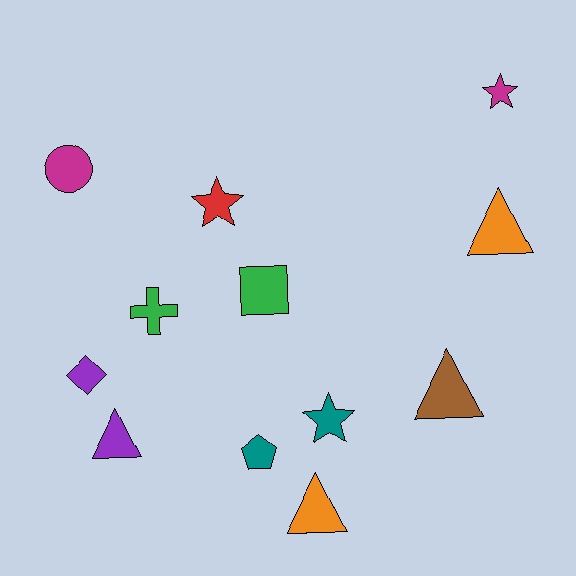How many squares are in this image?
There is 1 square.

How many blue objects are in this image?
There are no blue objects.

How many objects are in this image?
There are 12 objects.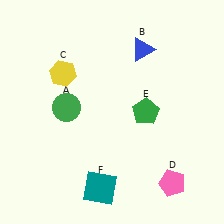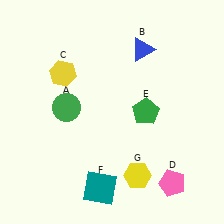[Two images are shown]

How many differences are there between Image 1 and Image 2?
There is 1 difference between the two images.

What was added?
A yellow hexagon (G) was added in Image 2.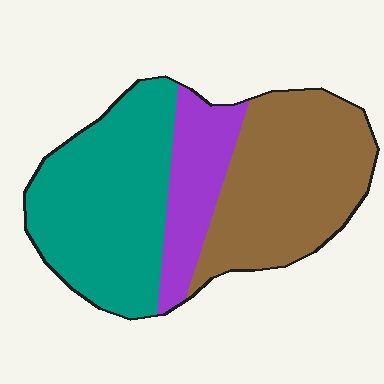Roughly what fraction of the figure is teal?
Teal covers around 40% of the figure.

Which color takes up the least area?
Purple, at roughly 20%.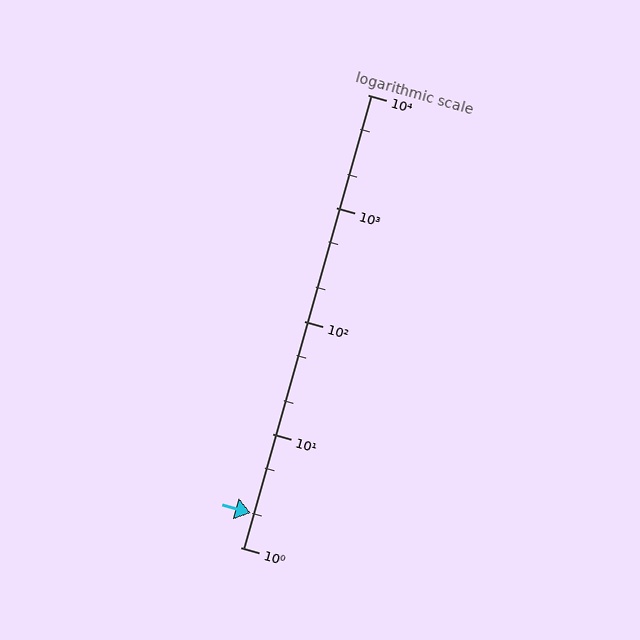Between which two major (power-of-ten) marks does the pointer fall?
The pointer is between 1 and 10.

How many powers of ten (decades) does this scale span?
The scale spans 4 decades, from 1 to 10000.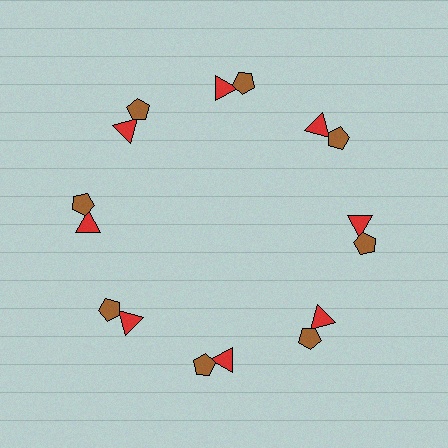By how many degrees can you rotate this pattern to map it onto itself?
The pattern maps onto itself every 45 degrees of rotation.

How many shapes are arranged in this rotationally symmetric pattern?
There are 16 shapes, arranged in 8 groups of 2.